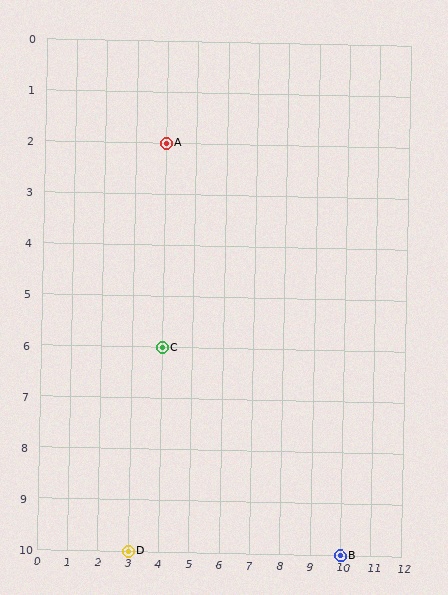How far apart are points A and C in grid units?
Points A and C are 4 rows apart.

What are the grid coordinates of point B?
Point B is at grid coordinates (10, 10).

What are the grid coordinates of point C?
Point C is at grid coordinates (4, 6).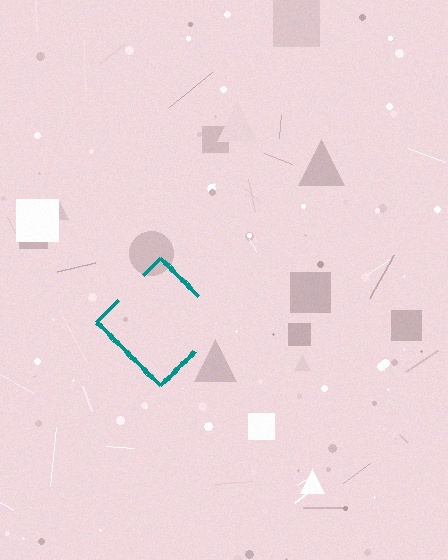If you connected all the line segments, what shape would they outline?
They would outline a diamond.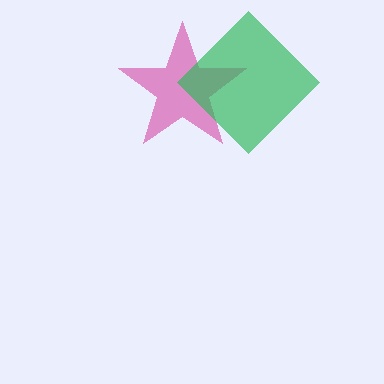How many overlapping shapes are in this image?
There are 2 overlapping shapes in the image.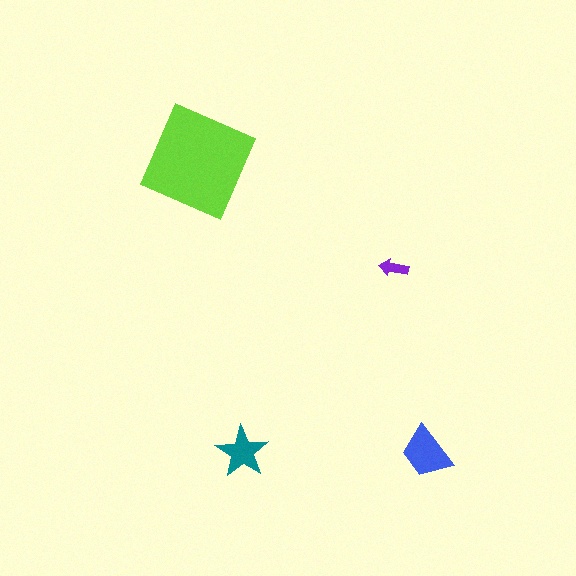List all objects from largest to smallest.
The lime square, the blue trapezoid, the teal star, the purple arrow.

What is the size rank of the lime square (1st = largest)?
1st.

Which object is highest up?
The lime square is topmost.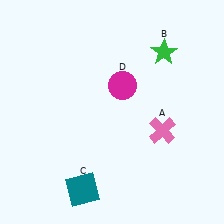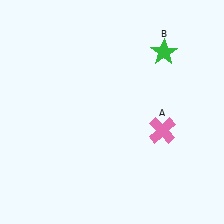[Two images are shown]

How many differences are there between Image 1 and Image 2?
There are 2 differences between the two images.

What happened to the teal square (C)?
The teal square (C) was removed in Image 2. It was in the bottom-left area of Image 1.